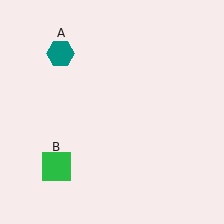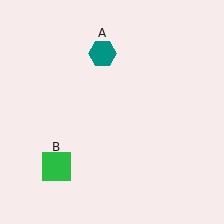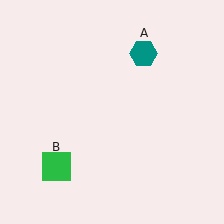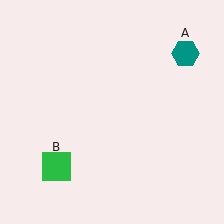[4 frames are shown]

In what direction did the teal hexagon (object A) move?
The teal hexagon (object A) moved right.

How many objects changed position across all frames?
1 object changed position: teal hexagon (object A).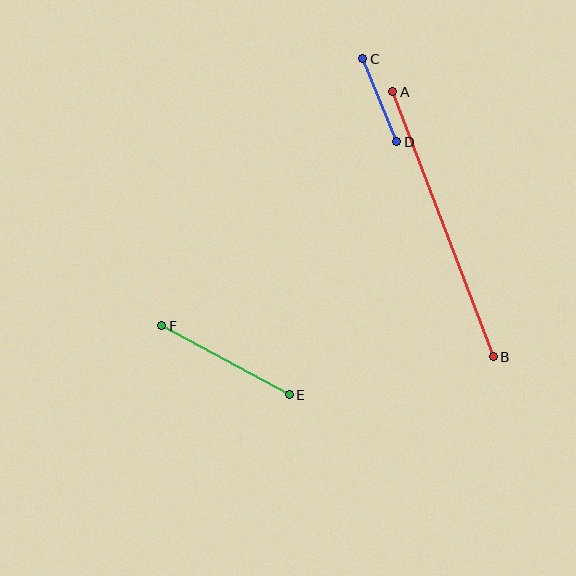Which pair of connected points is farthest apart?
Points A and B are farthest apart.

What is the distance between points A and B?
The distance is approximately 283 pixels.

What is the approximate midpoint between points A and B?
The midpoint is at approximately (443, 224) pixels.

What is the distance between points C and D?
The distance is approximately 90 pixels.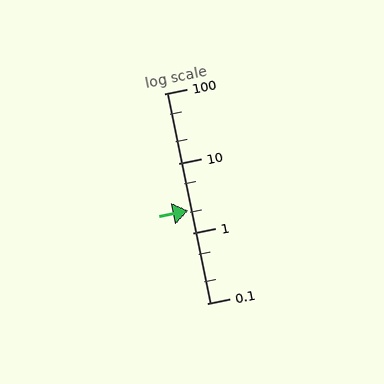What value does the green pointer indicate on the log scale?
The pointer indicates approximately 2.1.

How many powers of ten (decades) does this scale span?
The scale spans 3 decades, from 0.1 to 100.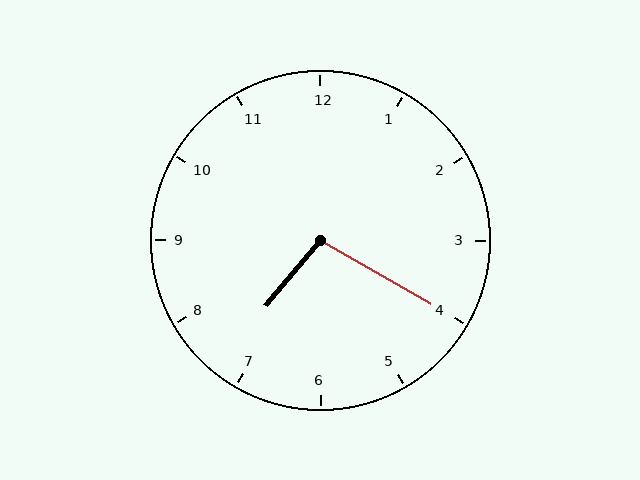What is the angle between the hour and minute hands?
Approximately 100 degrees.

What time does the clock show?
7:20.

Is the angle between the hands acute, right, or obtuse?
It is obtuse.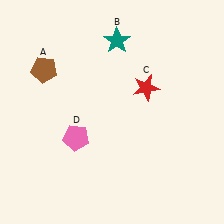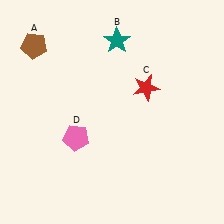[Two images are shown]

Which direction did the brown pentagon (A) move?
The brown pentagon (A) moved up.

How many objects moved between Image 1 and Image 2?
1 object moved between the two images.